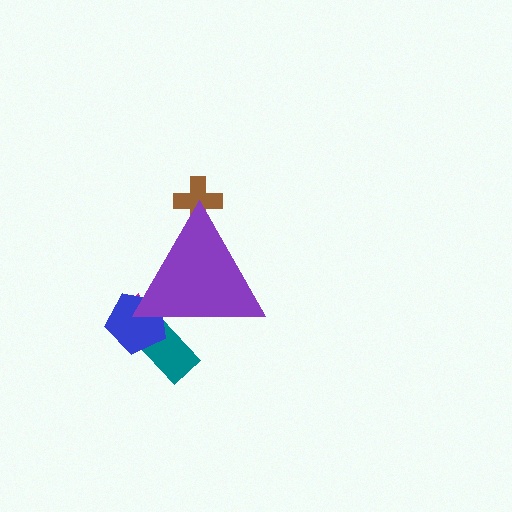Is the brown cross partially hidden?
Yes, the brown cross is partially hidden behind the purple triangle.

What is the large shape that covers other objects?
A purple triangle.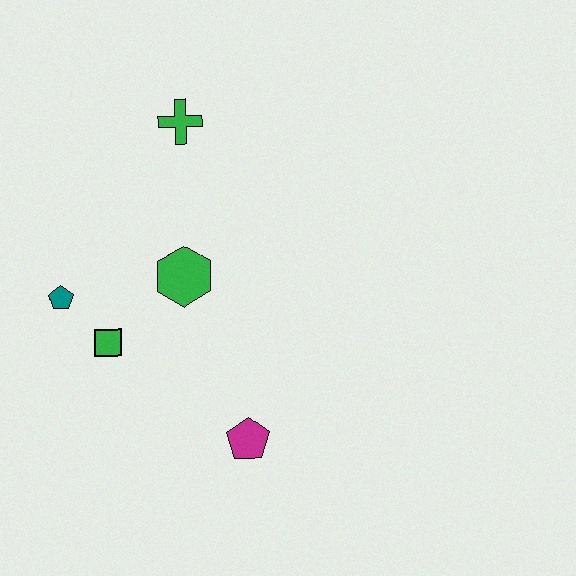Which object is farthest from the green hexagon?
The magenta pentagon is farthest from the green hexagon.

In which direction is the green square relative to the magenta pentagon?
The green square is to the left of the magenta pentagon.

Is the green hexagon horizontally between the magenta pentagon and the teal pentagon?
Yes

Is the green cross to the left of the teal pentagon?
No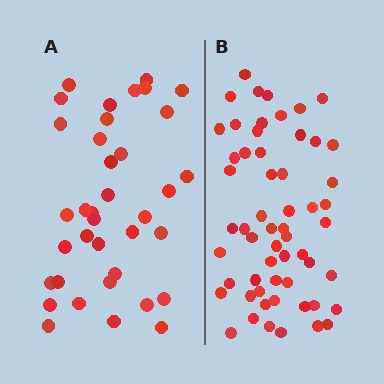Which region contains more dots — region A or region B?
Region B (the right region) has more dots.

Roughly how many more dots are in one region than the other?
Region B has approximately 20 more dots than region A.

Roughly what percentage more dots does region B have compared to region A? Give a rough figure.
About 55% more.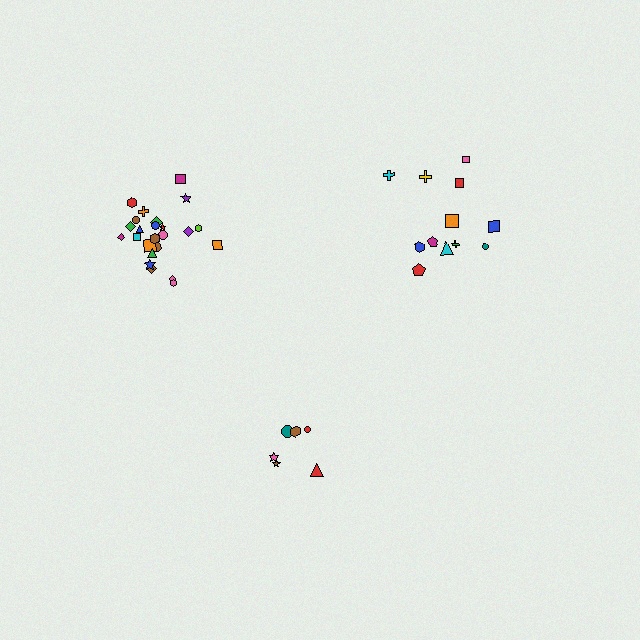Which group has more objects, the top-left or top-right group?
The top-left group.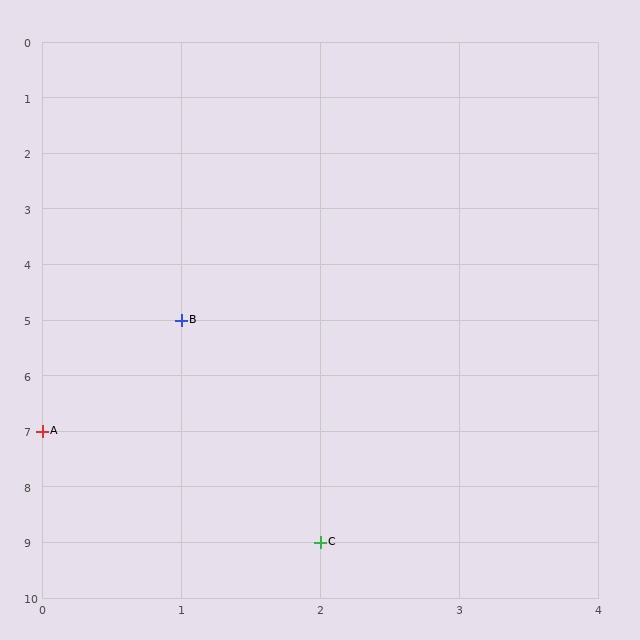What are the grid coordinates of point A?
Point A is at grid coordinates (0, 7).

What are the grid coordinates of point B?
Point B is at grid coordinates (1, 5).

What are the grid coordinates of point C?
Point C is at grid coordinates (2, 9).